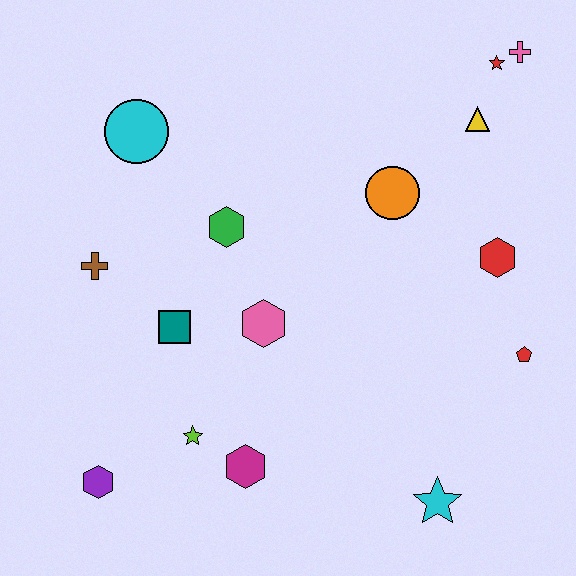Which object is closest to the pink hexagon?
The teal square is closest to the pink hexagon.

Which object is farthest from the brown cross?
The pink cross is farthest from the brown cross.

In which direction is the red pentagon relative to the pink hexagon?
The red pentagon is to the right of the pink hexagon.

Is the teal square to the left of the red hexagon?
Yes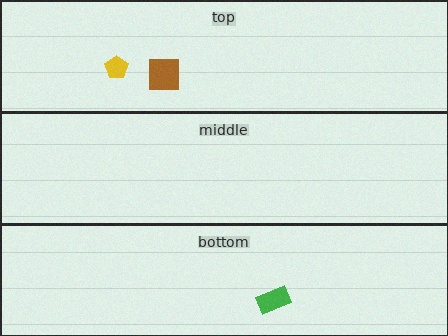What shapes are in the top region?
The brown square, the yellow pentagon.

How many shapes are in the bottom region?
1.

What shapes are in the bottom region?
The green rectangle.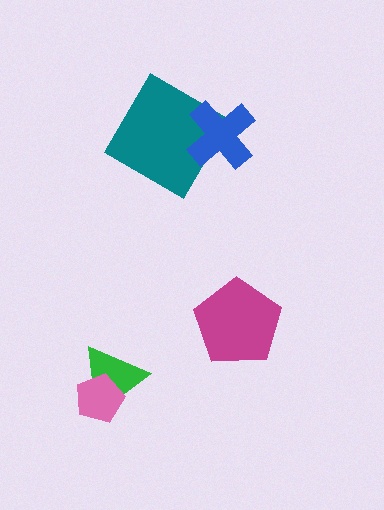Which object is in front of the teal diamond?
The blue cross is in front of the teal diamond.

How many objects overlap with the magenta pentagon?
0 objects overlap with the magenta pentagon.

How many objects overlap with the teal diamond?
1 object overlaps with the teal diamond.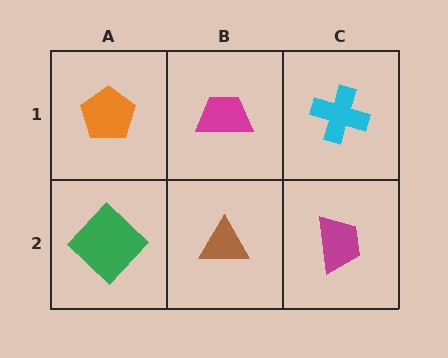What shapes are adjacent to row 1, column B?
A brown triangle (row 2, column B), an orange pentagon (row 1, column A), a cyan cross (row 1, column C).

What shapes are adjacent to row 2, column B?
A magenta trapezoid (row 1, column B), a green diamond (row 2, column A), a magenta trapezoid (row 2, column C).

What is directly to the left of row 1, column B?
An orange pentagon.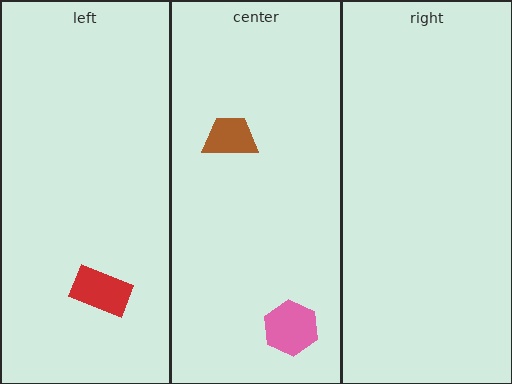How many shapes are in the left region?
1.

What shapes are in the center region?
The pink hexagon, the brown trapezoid.